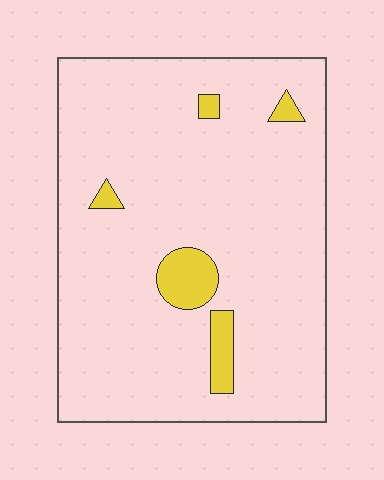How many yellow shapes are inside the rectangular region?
5.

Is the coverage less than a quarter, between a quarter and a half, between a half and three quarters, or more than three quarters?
Less than a quarter.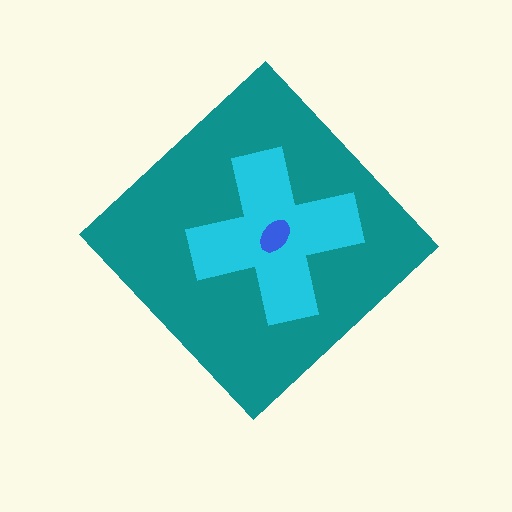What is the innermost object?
The blue ellipse.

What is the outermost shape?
The teal diamond.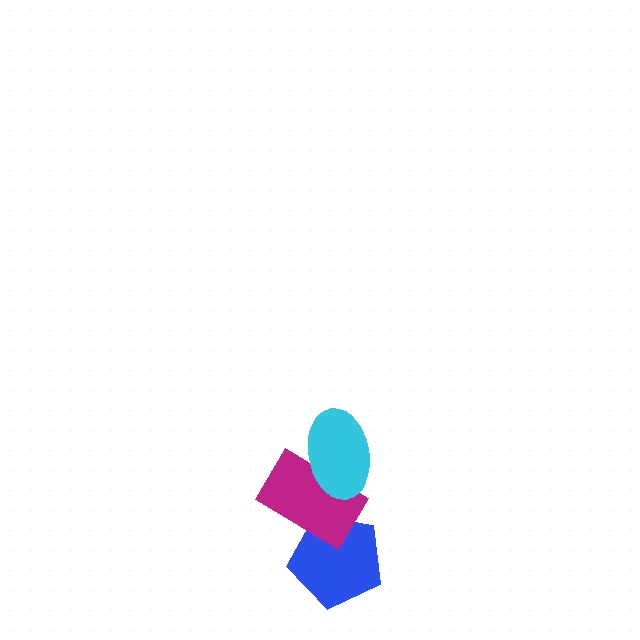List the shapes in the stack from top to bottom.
From top to bottom: the cyan ellipse, the magenta rectangle, the blue pentagon.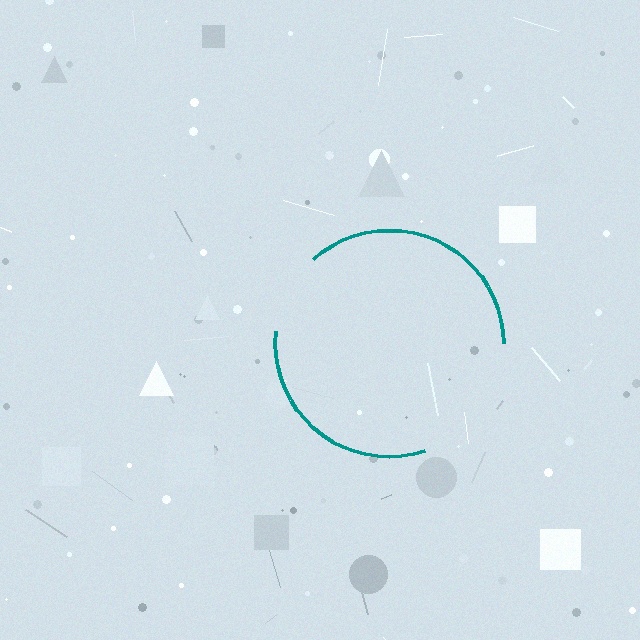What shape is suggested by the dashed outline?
The dashed outline suggests a circle.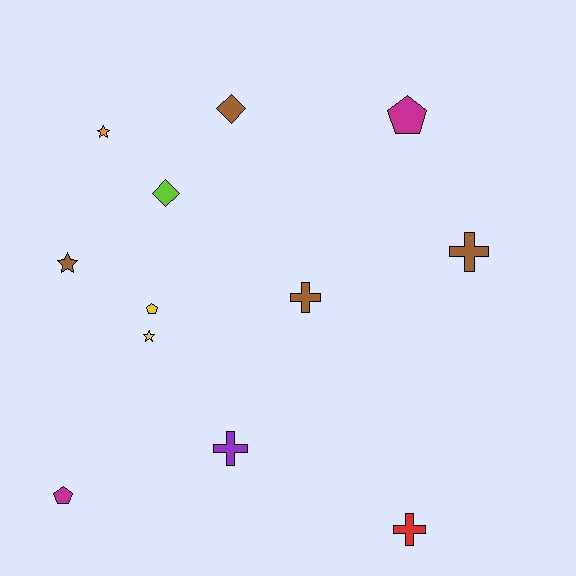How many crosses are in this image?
There are 4 crosses.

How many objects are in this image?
There are 12 objects.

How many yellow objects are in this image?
There are 2 yellow objects.